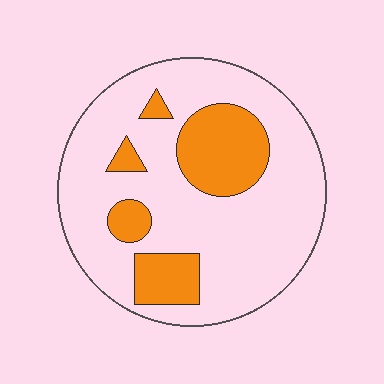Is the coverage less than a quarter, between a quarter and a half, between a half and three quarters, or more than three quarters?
Less than a quarter.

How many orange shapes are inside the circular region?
5.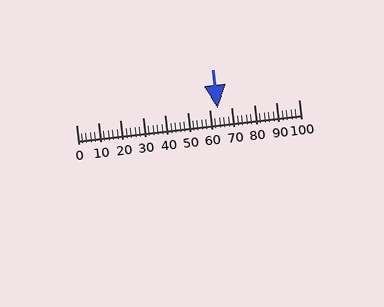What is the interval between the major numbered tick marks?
The major tick marks are spaced 10 units apart.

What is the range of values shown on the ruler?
The ruler shows values from 0 to 100.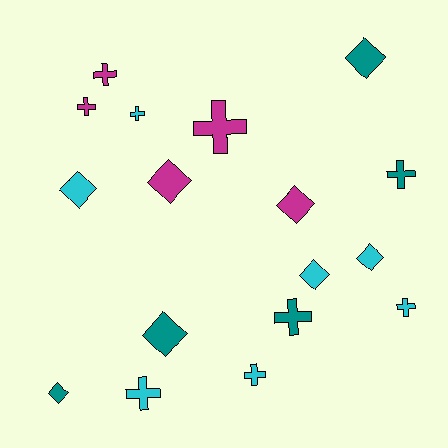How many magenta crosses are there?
There are 3 magenta crosses.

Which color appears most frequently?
Cyan, with 7 objects.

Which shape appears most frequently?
Cross, with 9 objects.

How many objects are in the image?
There are 17 objects.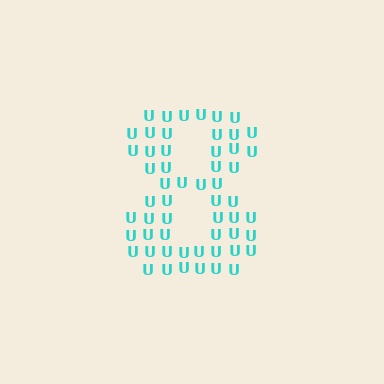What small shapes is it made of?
It is made of small letter U's.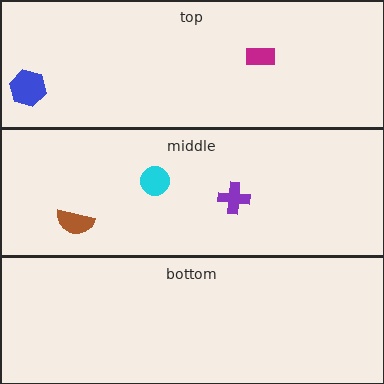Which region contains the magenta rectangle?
The top region.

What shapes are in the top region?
The magenta rectangle, the blue hexagon.